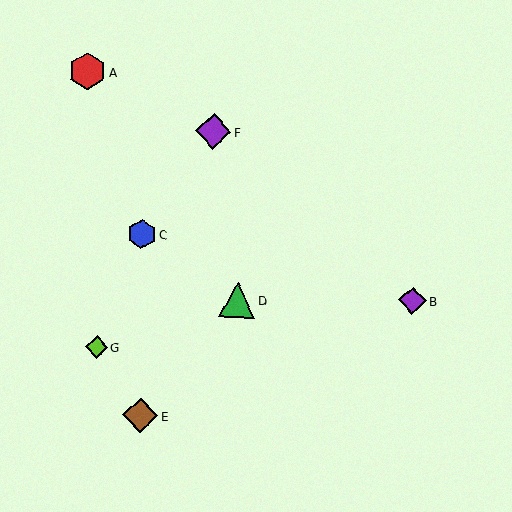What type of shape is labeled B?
Shape B is a purple diamond.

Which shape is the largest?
The red hexagon (labeled A) is the largest.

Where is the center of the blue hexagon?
The center of the blue hexagon is at (142, 234).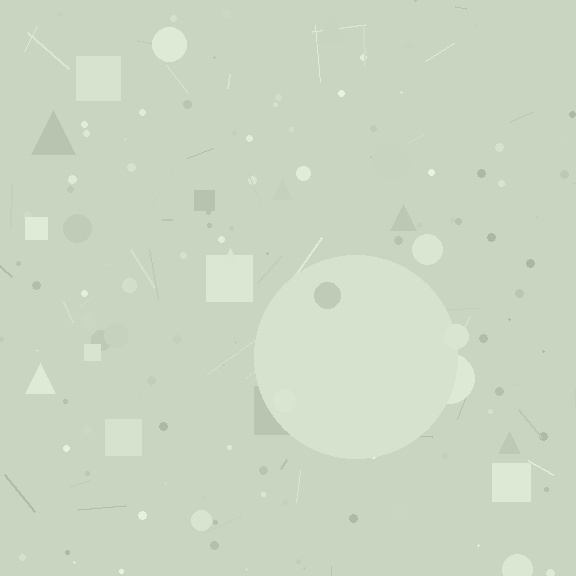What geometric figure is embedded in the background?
A circle is embedded in the background.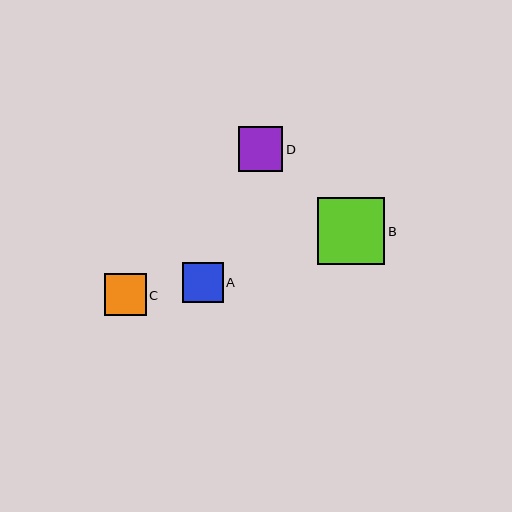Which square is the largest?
Square B is the largest with a size of approximately 67 pixels.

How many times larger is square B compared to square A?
Square B is approximately 1.7 times the size of square A.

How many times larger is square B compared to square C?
Square B is approximately 1.6 times the size of square C.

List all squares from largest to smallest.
From largest to smallest: B, D, C, A.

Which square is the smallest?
Square A is the smallest with a size of approximately 41 pixels.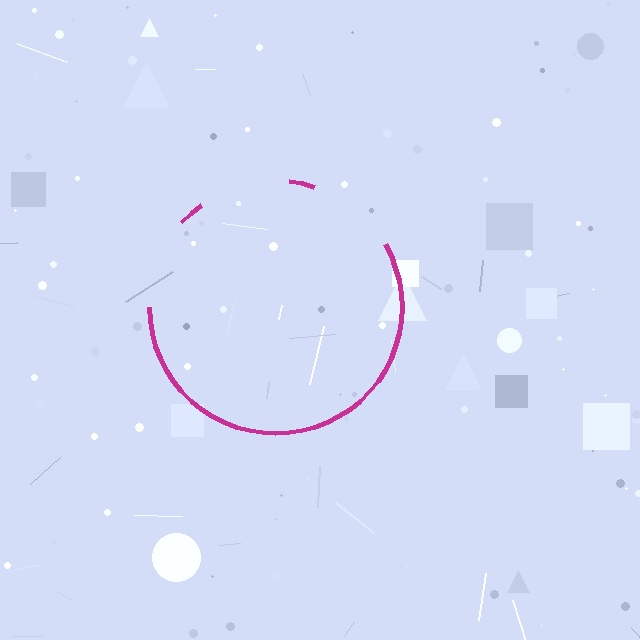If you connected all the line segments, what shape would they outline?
They would outline a circle.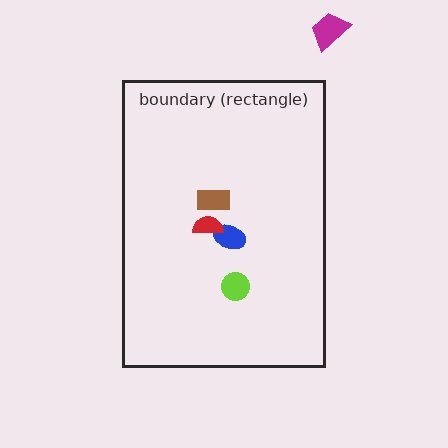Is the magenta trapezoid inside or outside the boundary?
Outside.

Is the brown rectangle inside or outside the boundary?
Inside.